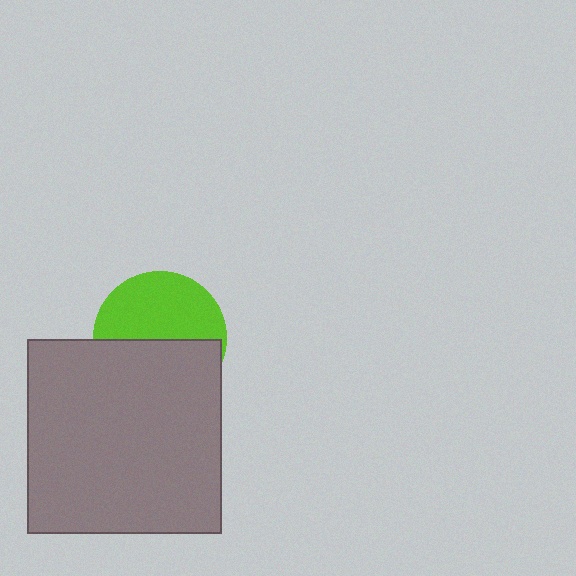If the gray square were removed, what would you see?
You would see the complete lime circle.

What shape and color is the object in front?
The object in front is a gray square.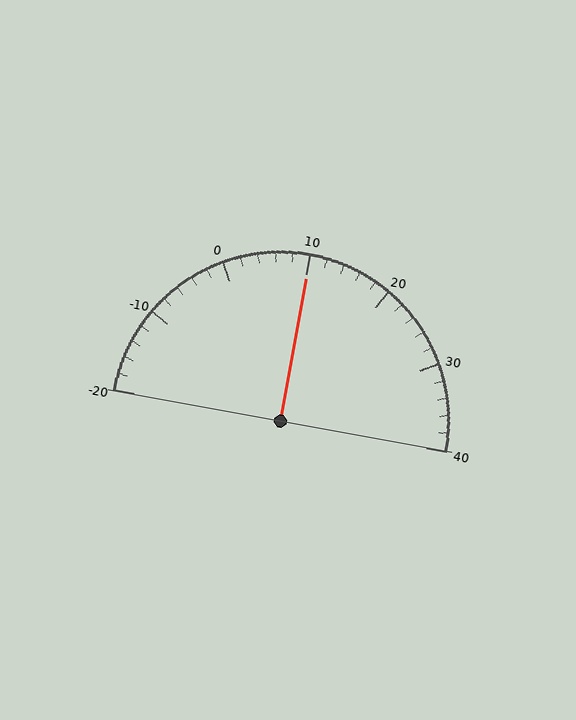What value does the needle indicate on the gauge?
The needle indicates approximately 10.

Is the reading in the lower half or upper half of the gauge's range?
The reading is in the upper half of the range (-20 to 40).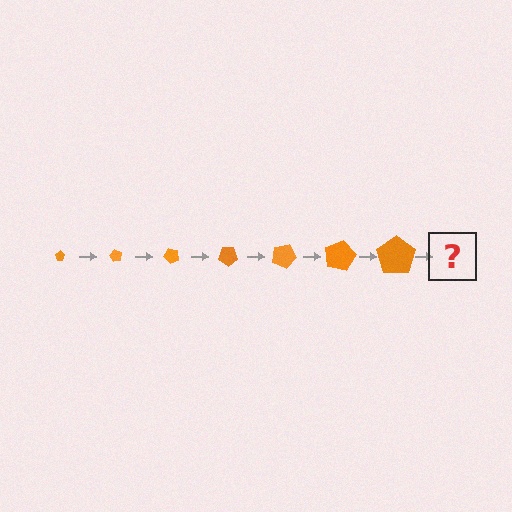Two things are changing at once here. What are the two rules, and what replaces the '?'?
The two rules are that the pentagon grows larger each step and it rotates 60 degrees each step. The '?' should be a pentagon, larger than the previous one and rotated 420 degrees from the start.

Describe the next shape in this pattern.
It should be a pentagon, larger than the previous one and rotated 420 degrees from the start.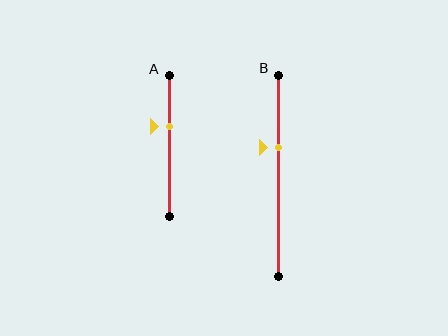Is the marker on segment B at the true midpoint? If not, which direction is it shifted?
No, the marker on segment B is shifted upward by about 14% of the segment length.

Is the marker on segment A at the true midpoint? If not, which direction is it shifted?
No, the marker on segment A is shifted upward by about 14% of the segment length.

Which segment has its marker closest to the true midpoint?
Segment B has its marker closest to the true midpoint.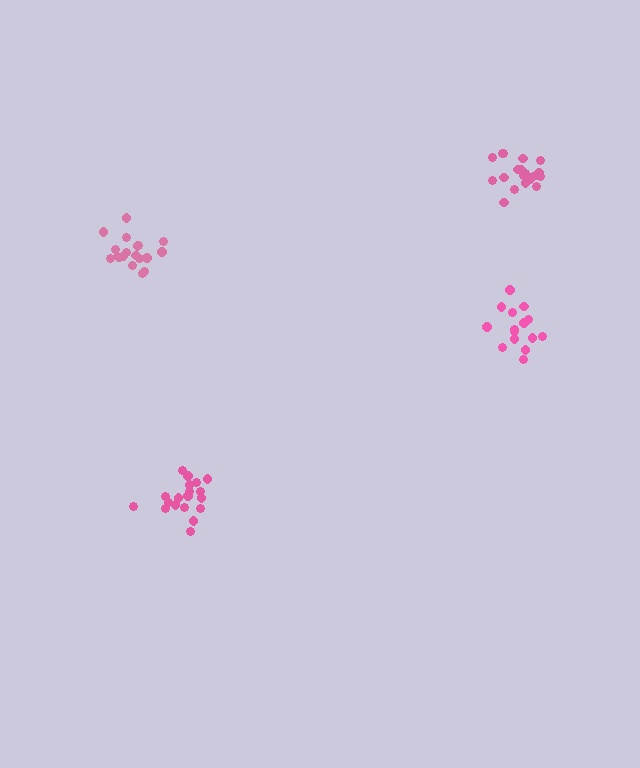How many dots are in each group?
Group 1: 19 dots, Group 2: 19 dots, Group 3: 15 dots, Group 4: 20 dots (73 total).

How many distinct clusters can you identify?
There are 4 distinct clusters.